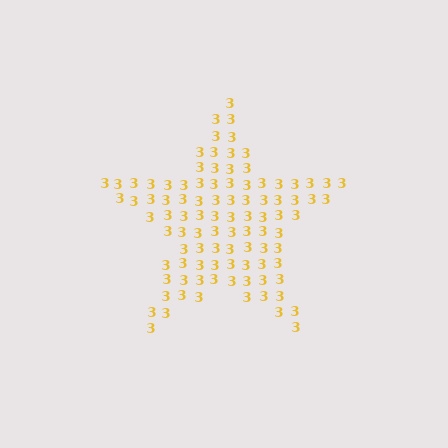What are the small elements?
The small elements are digit 3's.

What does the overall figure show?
The overall figure shows a star.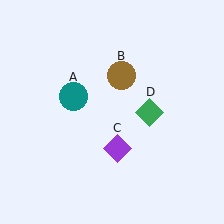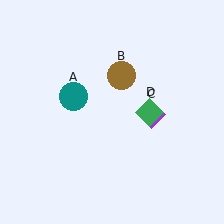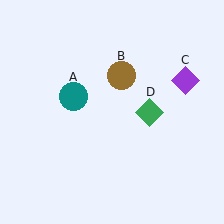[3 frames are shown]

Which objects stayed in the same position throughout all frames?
Teal circle (object A) and brown circle (object B) and green diamond (object D) remained stationary.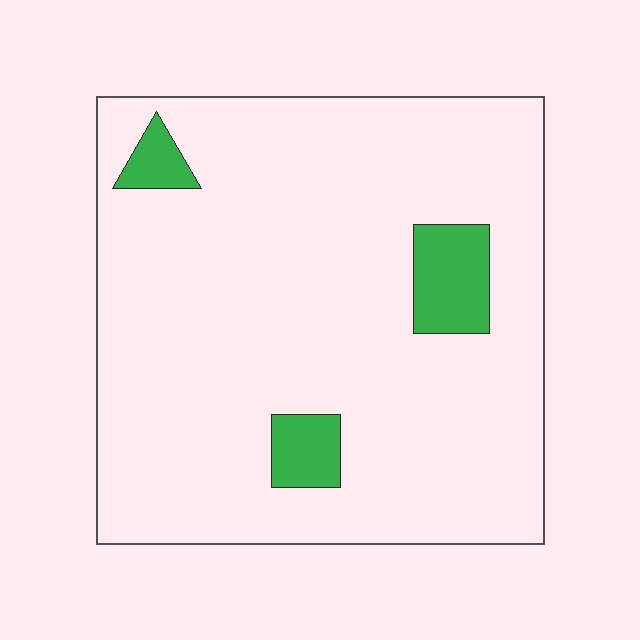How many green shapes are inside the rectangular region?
3.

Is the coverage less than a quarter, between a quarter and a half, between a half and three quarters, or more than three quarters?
Less than a quarter.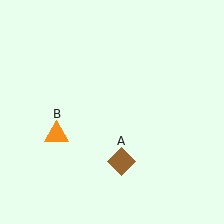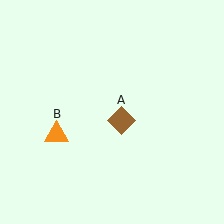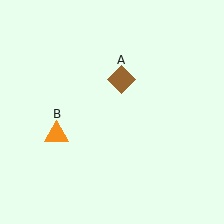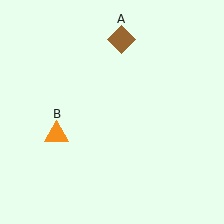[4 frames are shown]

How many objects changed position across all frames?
1 object changed position: brown diamond (object A).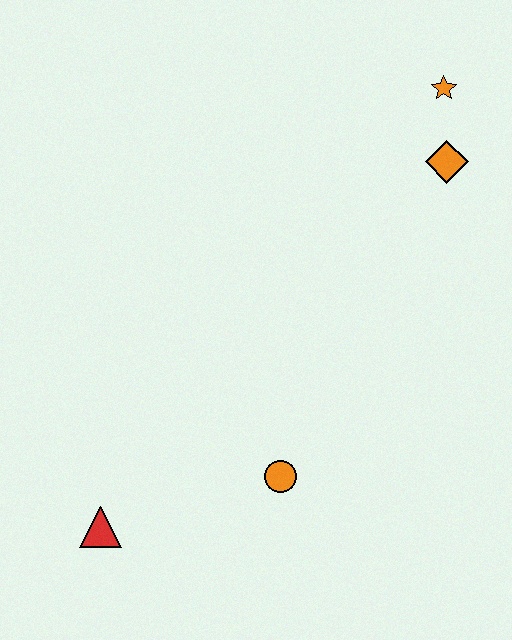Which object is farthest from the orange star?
The red triangle is farthest from the orange star.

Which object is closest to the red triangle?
The orange circle is closest to the red triangle.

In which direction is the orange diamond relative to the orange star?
The orange diamond is below the orange star.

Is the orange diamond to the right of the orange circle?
Yes